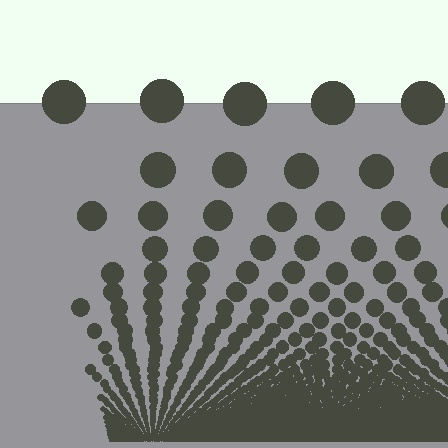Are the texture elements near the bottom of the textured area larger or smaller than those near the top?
Smaller. The gradient is inverted — elements near the bottom are smaller and denser.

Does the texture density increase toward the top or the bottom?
Density increases toward the bottom.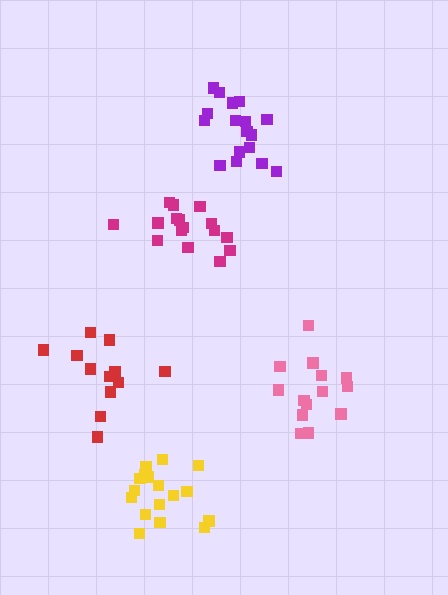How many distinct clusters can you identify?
There are 5 distinct clusters.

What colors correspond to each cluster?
The clusters are colored: purple, yellow, red, magenta, pink.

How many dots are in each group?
Group 1: 17 dots, Group 2: 17 dots, Group 3: 12 dots, Group 4: 16 dots, Group 5: 14 dots (76 total).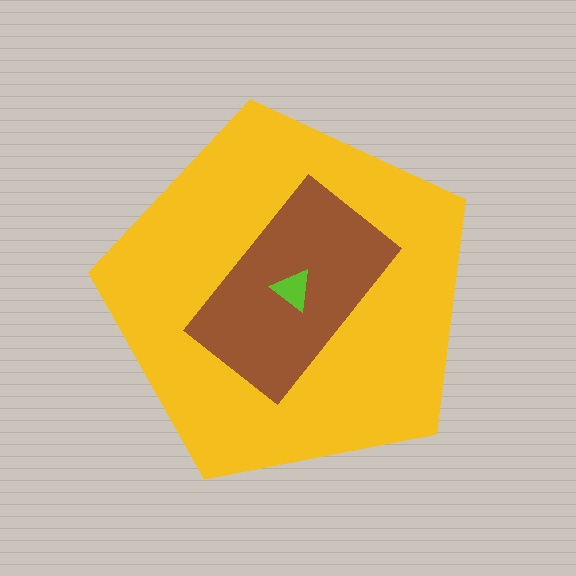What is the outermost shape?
The yellow pentagon.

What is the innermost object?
The lime triangle.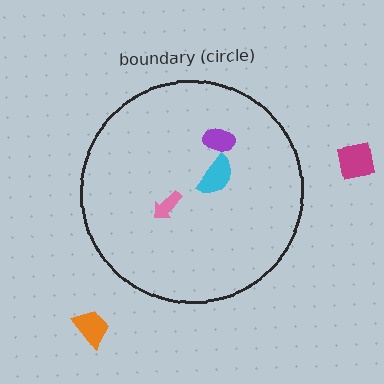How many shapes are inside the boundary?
3 inside, 2 outside.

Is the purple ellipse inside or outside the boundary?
Inside.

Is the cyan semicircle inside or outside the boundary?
Inside.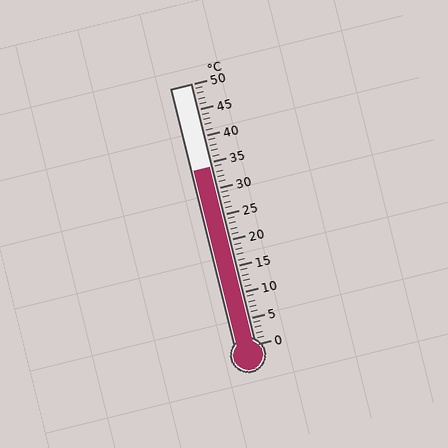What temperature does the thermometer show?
The thermometer shows approximately 34°C.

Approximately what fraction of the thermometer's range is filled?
The thermometer is filled to approximately 70% of its range.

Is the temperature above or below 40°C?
The temperature is below 40°C.